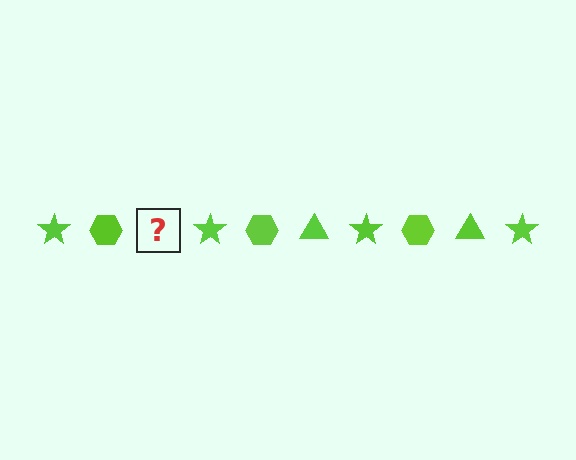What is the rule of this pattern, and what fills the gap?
The rule is that the pattern cycles through star, hexagon, triangle shapes in lime. The gap should be filled with a lime triangle.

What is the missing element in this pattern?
The missing element is a lime triangle.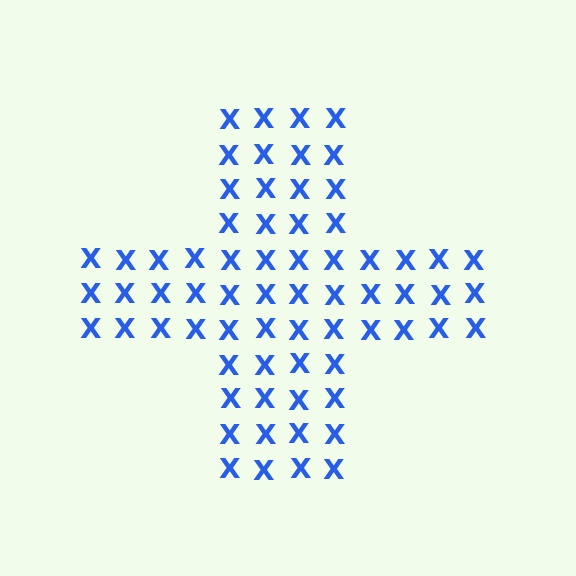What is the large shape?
The large shape is a cross.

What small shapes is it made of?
It is made of small letter X's.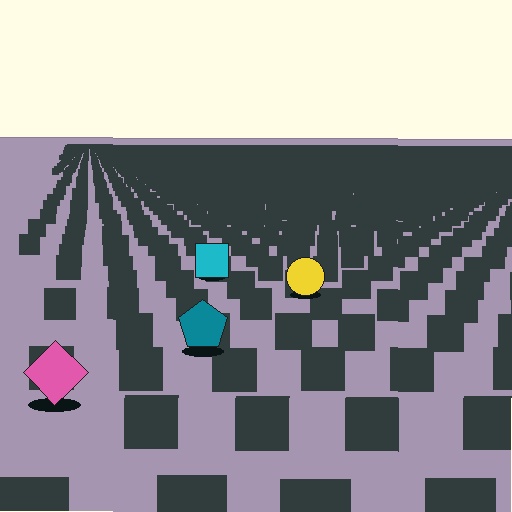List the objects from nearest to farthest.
From nearest to farthest: the pink diamond, the teal pentagon, the yellow circle, the cyan square.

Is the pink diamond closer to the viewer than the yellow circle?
Yes. The pink diamond is closer — you can tell from the texture gradient: the ground texture is coarser near it.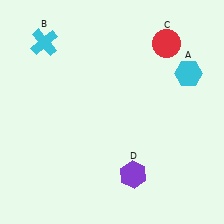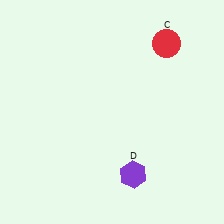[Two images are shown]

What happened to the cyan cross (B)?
The cyan cross (B) was removed in Image 2. It was in the top-left area of Image 1.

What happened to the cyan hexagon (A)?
The cyan hexagon (A) was removed in Image 2. It was in the top-right area of Image 1.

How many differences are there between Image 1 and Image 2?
There are 2 differences between the two images.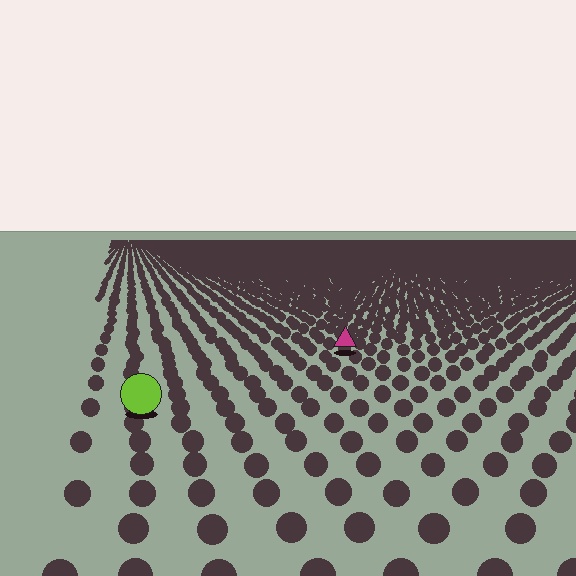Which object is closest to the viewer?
The lime circle is closest. The texture marks near it are larger and more spread out.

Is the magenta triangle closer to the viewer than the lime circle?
No. The lime circle is closer — you can tell from the texture gradient: the ground texture is coarser near it.